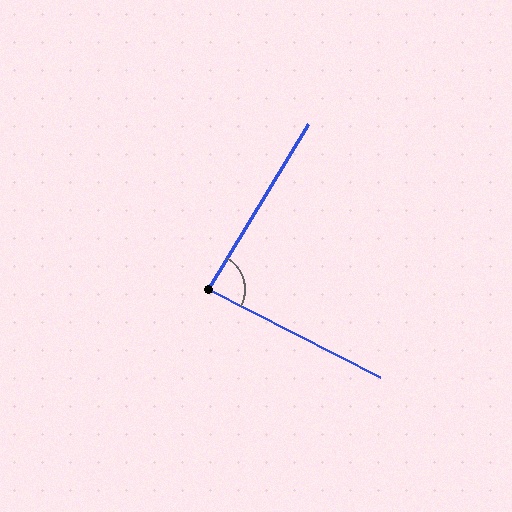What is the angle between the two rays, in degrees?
Approximately 86 degrees.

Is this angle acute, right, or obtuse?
It is approximately a right angle.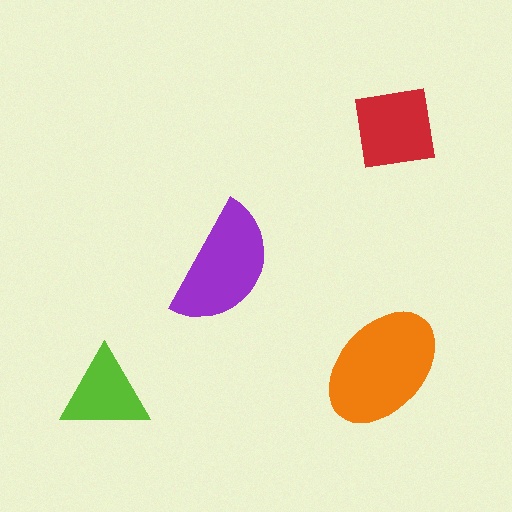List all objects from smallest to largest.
The lime triangle, the red square, the purple semicircle, the orange ellipse.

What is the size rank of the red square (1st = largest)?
3rd.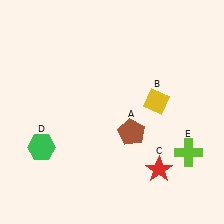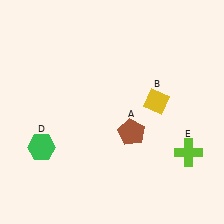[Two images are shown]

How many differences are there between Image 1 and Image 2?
There is 1 difference between the two images.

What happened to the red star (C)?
The red star (C) was removed in Image 2. It was in the bottom-right area of Image 1.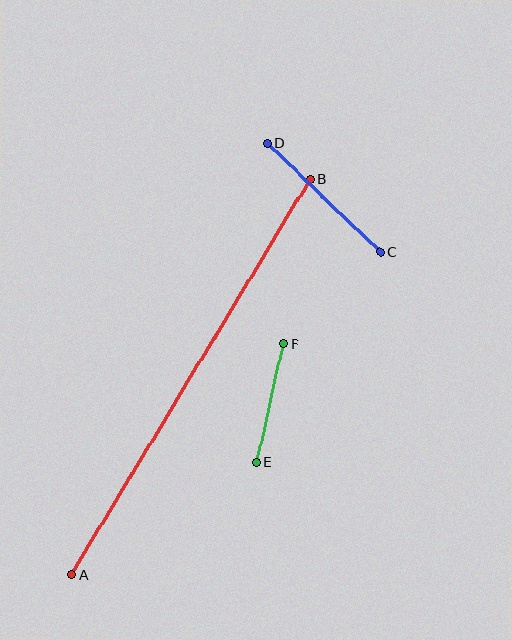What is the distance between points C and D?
The distance is approximately 156 pixels.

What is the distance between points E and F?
The distance is approximately 121 pixels.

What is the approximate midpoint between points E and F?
The midpoint is at approximately (270, 403) pixels.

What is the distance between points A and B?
The distance is approximately 462 pixels.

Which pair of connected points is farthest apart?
Points A and B are farthest apart.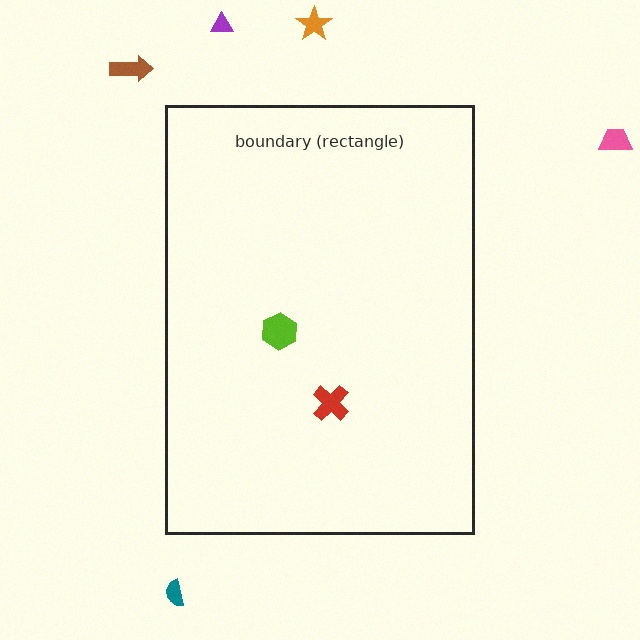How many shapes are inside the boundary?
2 inside, 5 outside.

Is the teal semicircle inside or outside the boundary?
Outside.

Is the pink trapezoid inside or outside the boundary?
Outside.